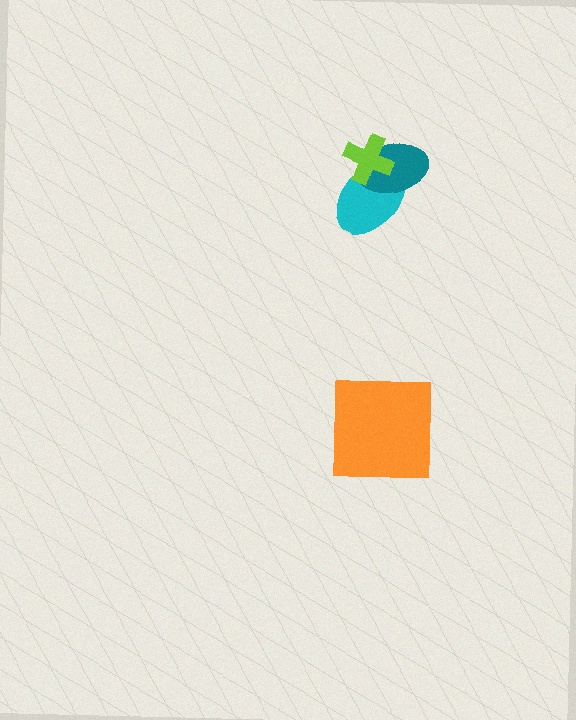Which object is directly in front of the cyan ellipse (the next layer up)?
The teal ellipse is directly in front of the cyan ellipse.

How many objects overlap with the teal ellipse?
2 objects overlap with the teal ellipse.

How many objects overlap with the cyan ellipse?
2 objects overlap with the cyan ellipse.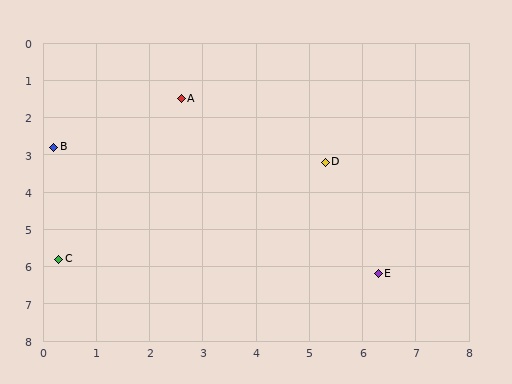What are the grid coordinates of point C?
Point C is at approximately (0.3, 5.8).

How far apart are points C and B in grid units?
Points C and B are about 3.0 grid units apart.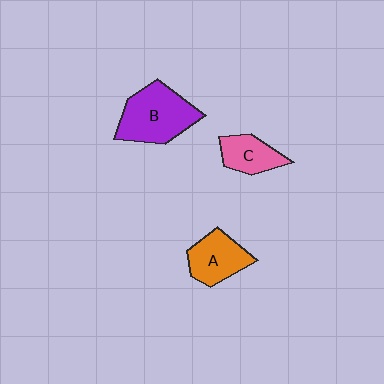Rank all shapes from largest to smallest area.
From largest to smallest: B (purple), A (orange), C (pink).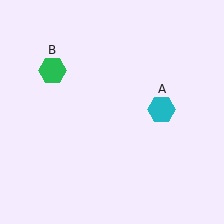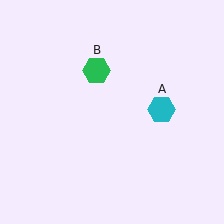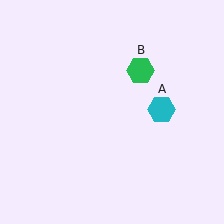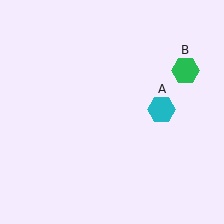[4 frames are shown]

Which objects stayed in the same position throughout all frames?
Cyan hexagon (object A) remained stationary.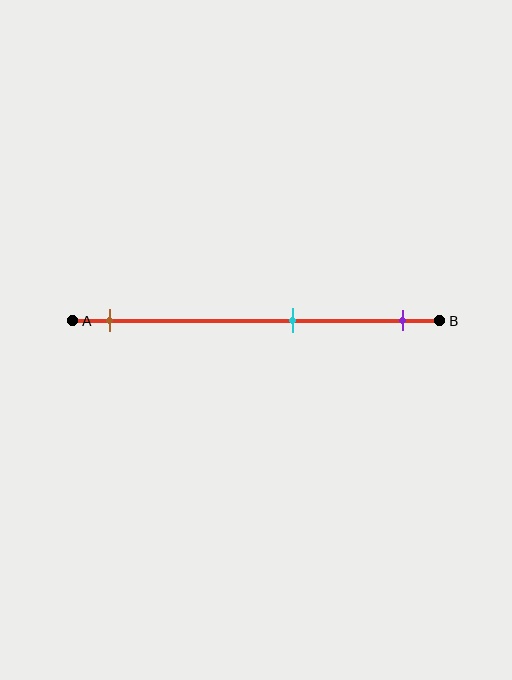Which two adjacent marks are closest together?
The cyan and purple marks are the closest adjacent pair.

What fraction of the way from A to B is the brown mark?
The brown mark is approximately 10% (0.1) of the way from A to B.